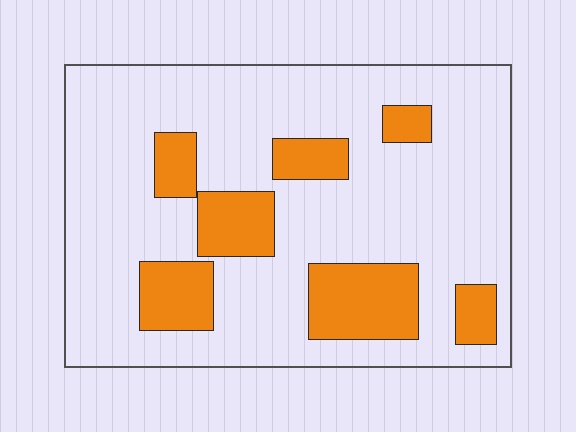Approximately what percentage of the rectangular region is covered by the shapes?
Approximately 20%.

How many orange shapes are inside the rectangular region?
7.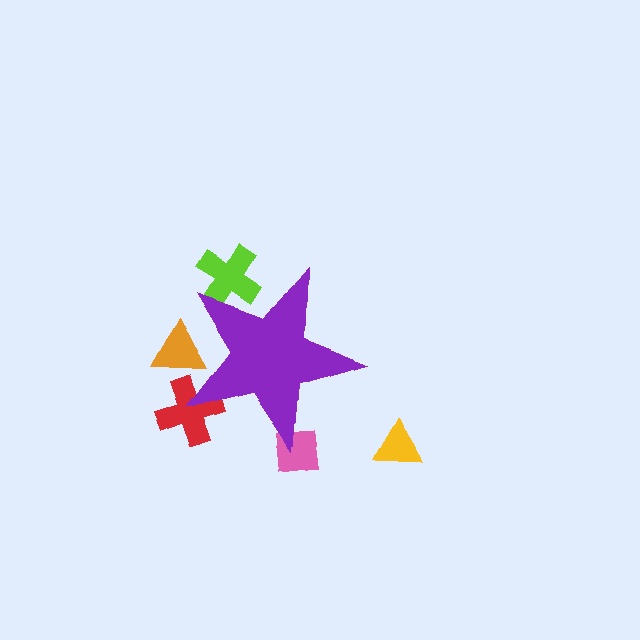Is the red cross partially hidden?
Yes, the red cross is partially hidden behind the purple star.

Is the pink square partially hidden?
Yes, the pink square is partially hidden behind the purple star.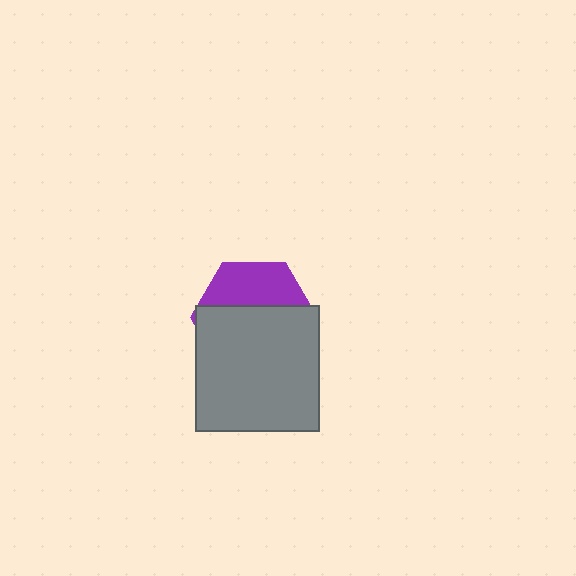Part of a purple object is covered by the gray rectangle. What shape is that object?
It is a hexagon.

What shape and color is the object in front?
The object in front is a gray rectangle.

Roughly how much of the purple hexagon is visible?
A small part of it is visible (roughly 37%).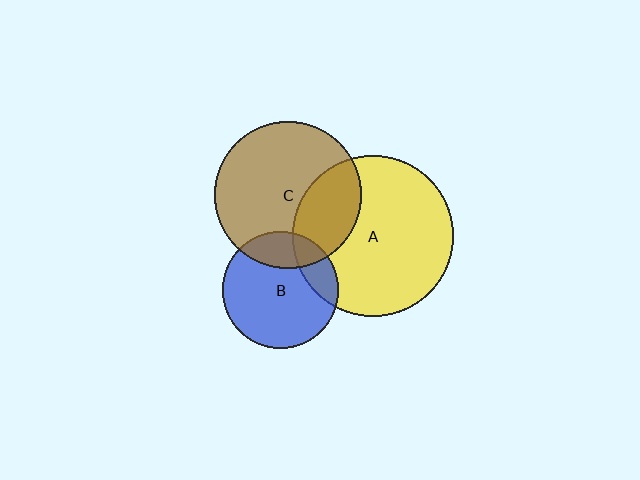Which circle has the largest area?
Circle A (yellow).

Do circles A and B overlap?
Yes.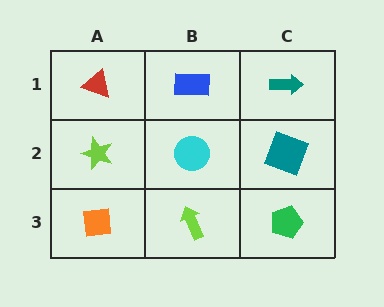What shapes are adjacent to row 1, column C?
A teal square (row 2, column C), a blue rectangle (row 1, column B).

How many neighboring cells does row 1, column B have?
3.